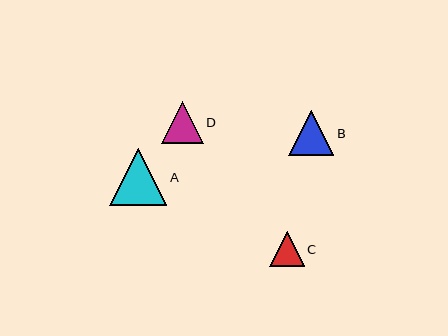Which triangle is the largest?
Triangle A is the largest with a size of approximately 57 pixels.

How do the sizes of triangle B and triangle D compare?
Triangle B and triangle D are approximately the same size.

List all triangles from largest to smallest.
From largest to smallest: A, B, D, C.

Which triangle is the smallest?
Triangle C is the smallest with a size of approximately 35 pixels.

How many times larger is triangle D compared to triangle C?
Triangle D is approximately 1.2 times the size of triangle C.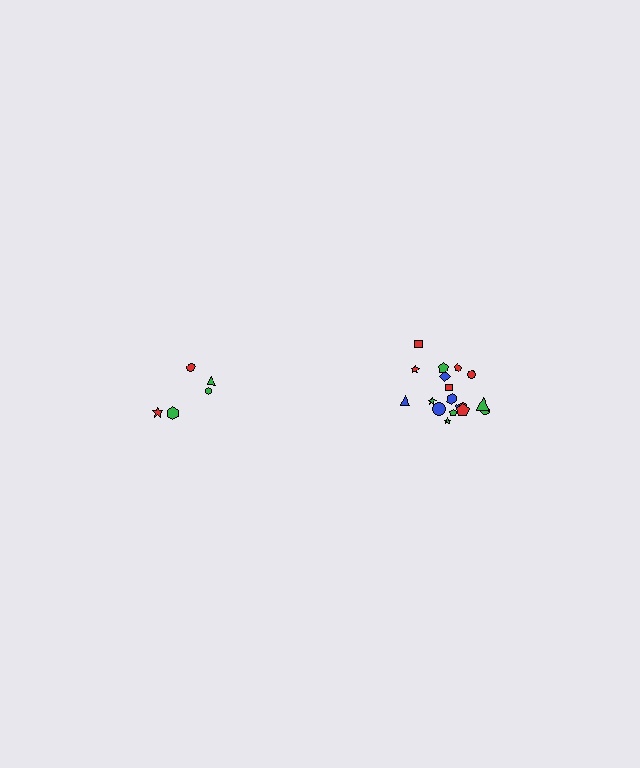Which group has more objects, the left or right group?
The right group.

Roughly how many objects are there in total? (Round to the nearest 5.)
Roughly 25 objects in total.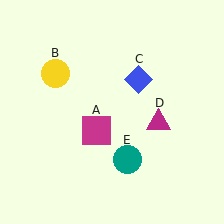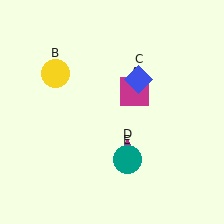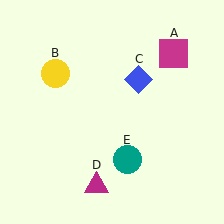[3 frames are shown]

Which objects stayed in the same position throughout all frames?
Yellow circle (object B) and blue diamond (object C) and teal circle (object E) remained stationary.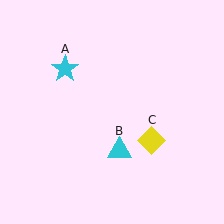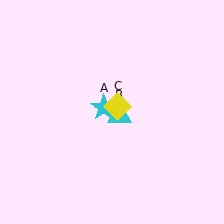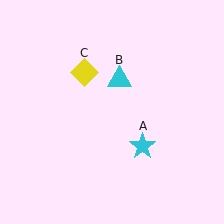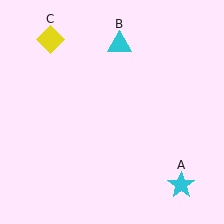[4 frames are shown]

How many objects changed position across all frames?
3 objects changed position: cyan star (object A), cyan triangle (object B), yellow diamond (object C).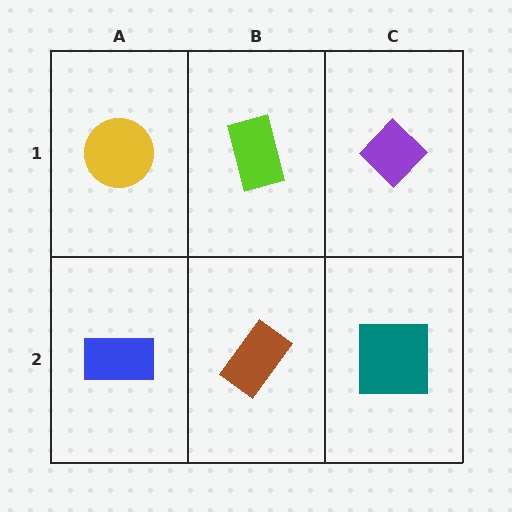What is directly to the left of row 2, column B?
A blue rectangle.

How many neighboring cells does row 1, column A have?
2.